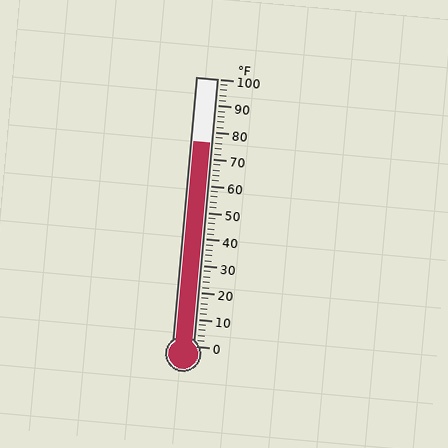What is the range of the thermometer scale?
The thermometer scale ranges from 0°F to 100°F.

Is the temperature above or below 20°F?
The temperature is above 20°F.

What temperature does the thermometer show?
The thermometer shows approximately 76°F.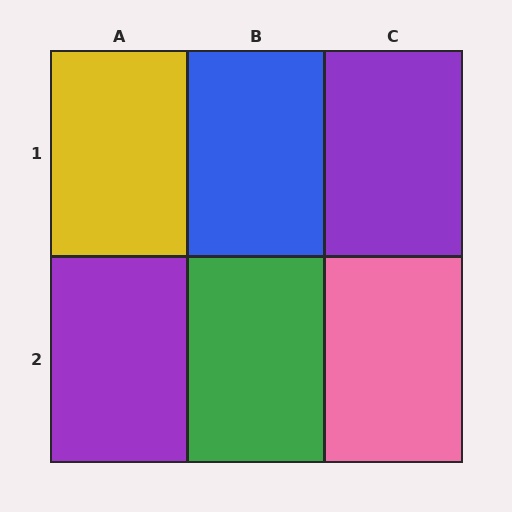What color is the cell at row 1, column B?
Blue.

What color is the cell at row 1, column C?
Purple.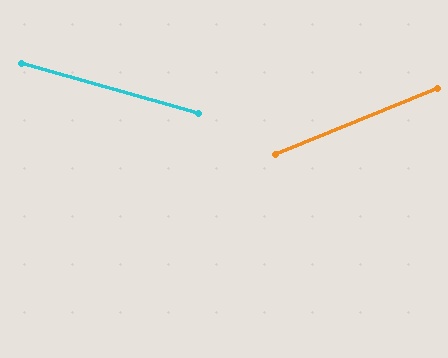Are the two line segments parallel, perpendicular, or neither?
Neither parallel nor perpendicular — they differ by about 38°.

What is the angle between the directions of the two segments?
Approximately 38 degrees.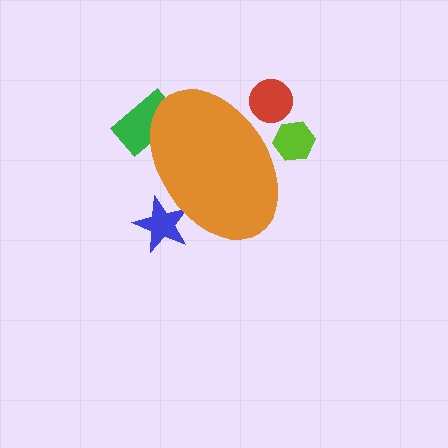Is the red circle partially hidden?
Yes, the red circle is partially hidden behind the orange ellipse.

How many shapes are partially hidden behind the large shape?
4 shapes are partially hidden.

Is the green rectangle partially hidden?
Yes, the green rectangle is partially hidden behind the orange ellipse.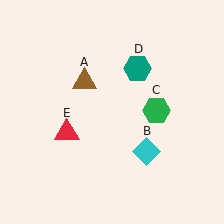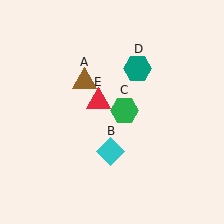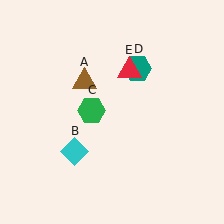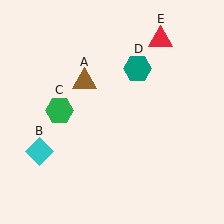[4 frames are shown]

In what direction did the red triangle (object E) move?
The red triangle (object E) moved up and to the right.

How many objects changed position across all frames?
3 objects changed position: cyan diamond (object B), green hexagon (object C), red triangle (object E).